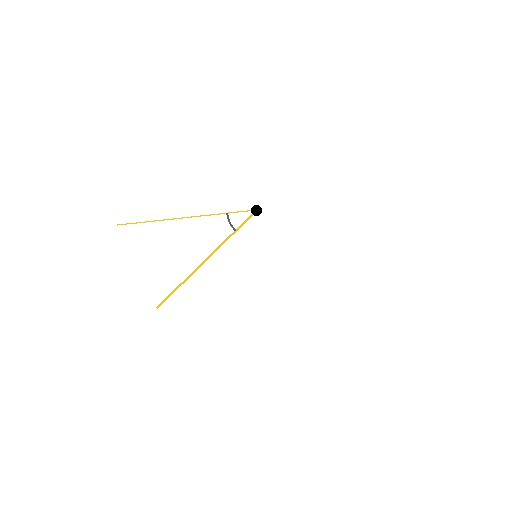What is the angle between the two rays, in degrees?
Approximately 38 degrees.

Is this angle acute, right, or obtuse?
It is acute.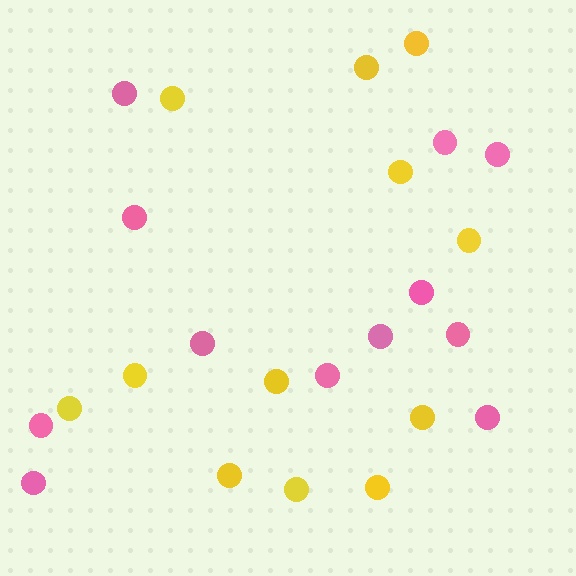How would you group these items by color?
There are 2 groups: one group of pink circles (12) and one group of yellow circles (12).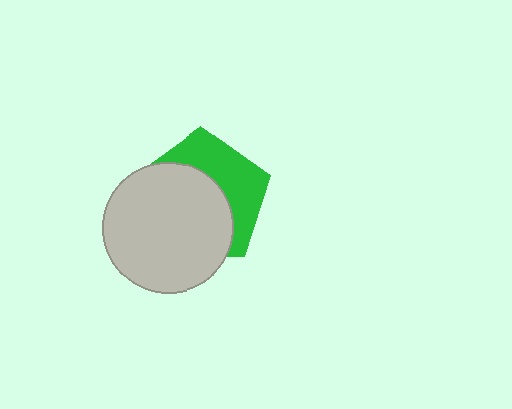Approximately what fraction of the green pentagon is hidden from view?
Roughly 60% of the green pentagon is hidden behind the light gray circle.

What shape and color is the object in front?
The object in front is a light gray circle.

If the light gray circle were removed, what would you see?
You would see the complete green pentagon.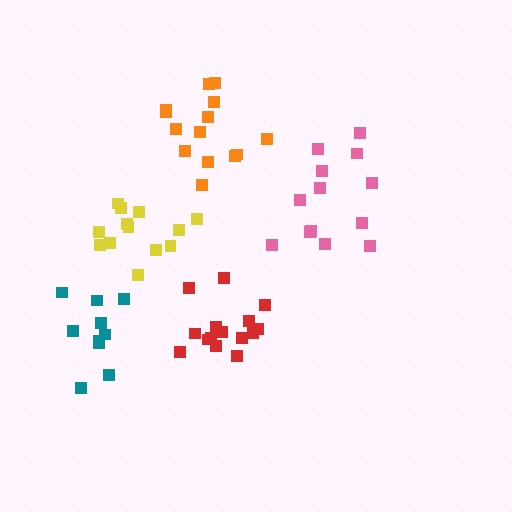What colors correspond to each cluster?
The clusters are colored: yellow, red, pink, orange, teal.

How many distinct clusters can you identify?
There are 5 distinct clusters.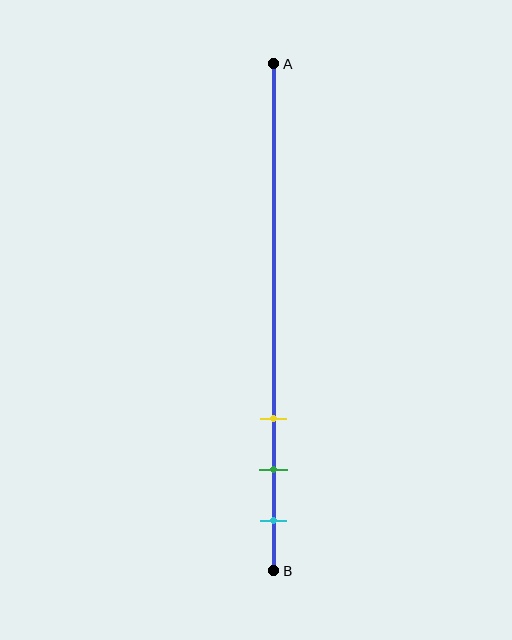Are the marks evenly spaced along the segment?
Yes, the marks are approximately evenly spaced.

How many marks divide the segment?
There are 3 marks dividing the segment.